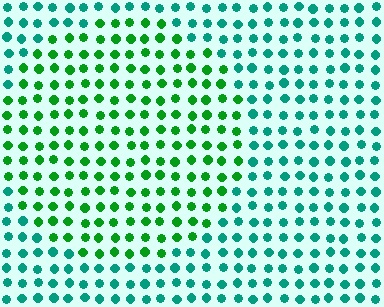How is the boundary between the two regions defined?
The boundary is defined purely by a slight shift in hue (about 41 degrees). Spacing, size, and orientation are identical on both sides.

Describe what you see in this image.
The image is filled with small teal elements in a uniform arrangement. A circle-shaped region is visible where the elements are tinted to a slightly different hue, forming a subtle color boundary.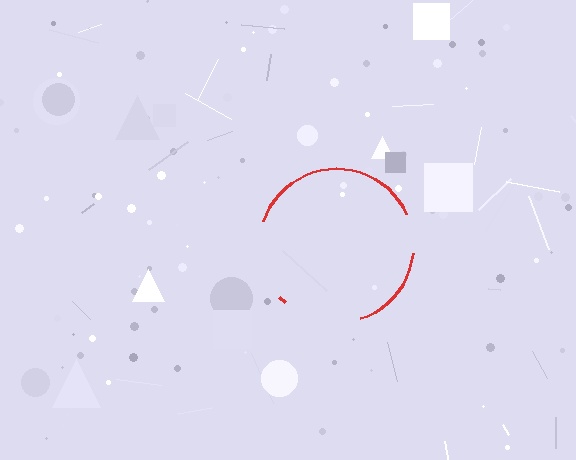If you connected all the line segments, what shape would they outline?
They would outline a circle.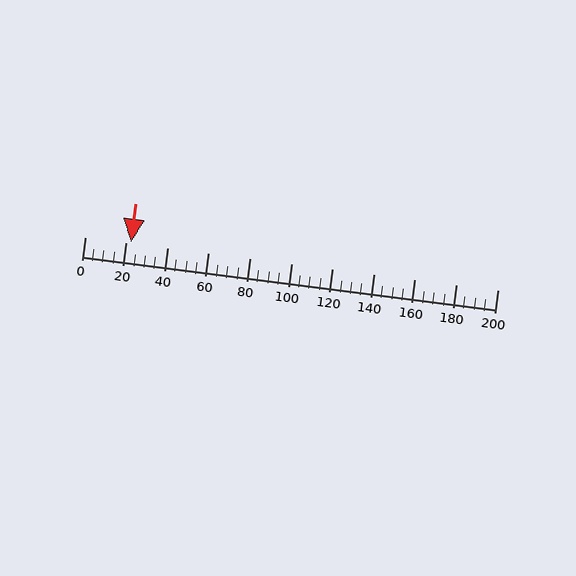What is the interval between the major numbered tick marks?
The major tick marks are spaced 20 units apart.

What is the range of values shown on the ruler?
The ruler shows values from 0 to 200.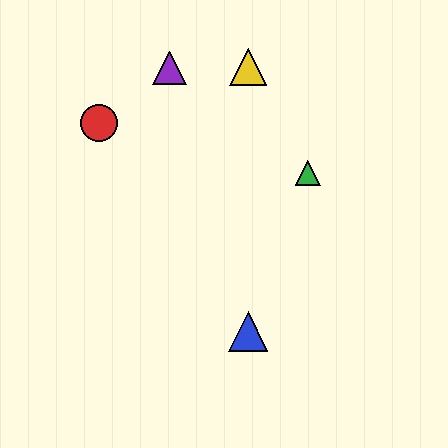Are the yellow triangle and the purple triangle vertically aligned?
No, the yellow triangle is at x≈248 and the purple triangle is at x≈169.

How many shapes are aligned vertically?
2 shapes (the blue triangle, the yellow triangle) are aligned vertically.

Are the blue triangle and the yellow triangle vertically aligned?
Yes, both are at x≈248.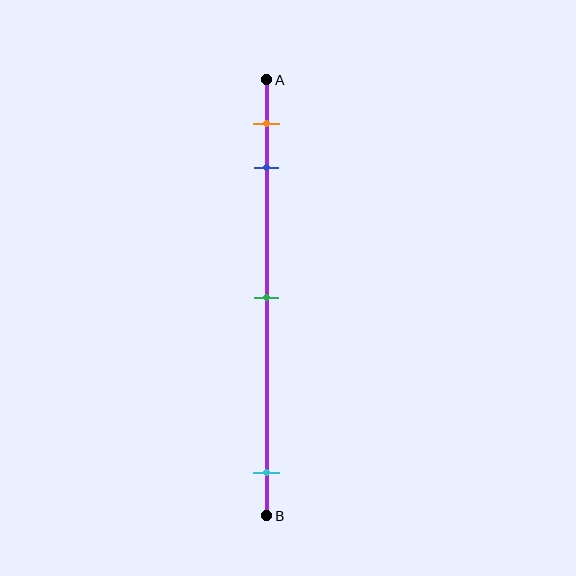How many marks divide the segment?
There are 4 marks dividing the segment.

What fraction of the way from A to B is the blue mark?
The blue mark is approximately 20% (0.2) of the way from A to B.